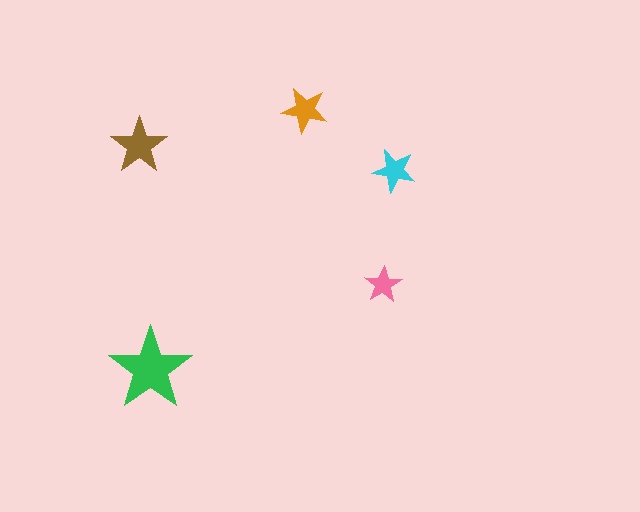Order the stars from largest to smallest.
the green one, the brown one, the orange one, the cyan one, the pink one.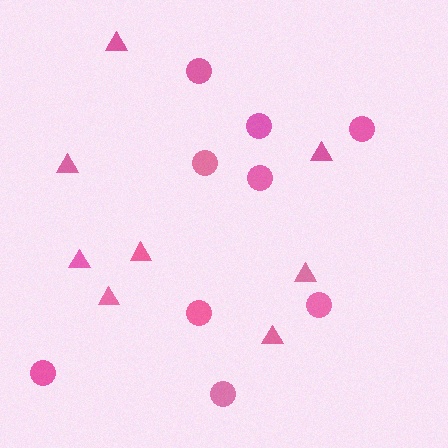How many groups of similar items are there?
There are 2 groups: one group of triangles (8) and one group of circles (9).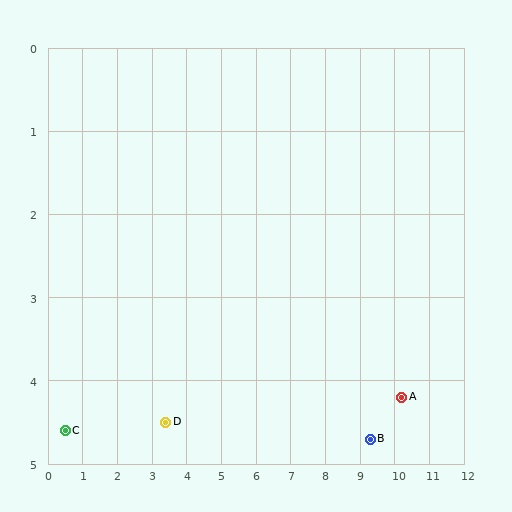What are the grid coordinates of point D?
Point D is at approximately (3.4, 4.5).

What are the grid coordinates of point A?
Point A is at approximately (10.2, 4.2).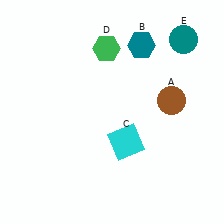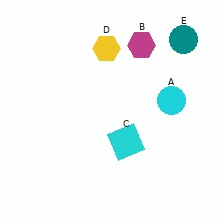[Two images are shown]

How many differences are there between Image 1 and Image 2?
There are 3 differences between the two images.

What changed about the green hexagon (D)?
In Image 1, D is green. In Image 2, it changed to yellow.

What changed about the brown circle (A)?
In Image 1, A is brown. In Image 2, it changed to cyan.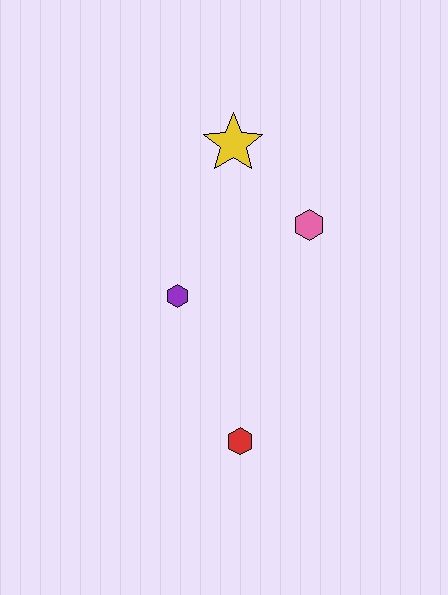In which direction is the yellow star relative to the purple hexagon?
The yellow star is above the purple hexagon.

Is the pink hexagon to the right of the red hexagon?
Yes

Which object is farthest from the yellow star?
The red hexagon is farthest from the yellow star.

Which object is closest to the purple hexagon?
The pink hexagon is closest to the purple hexagon.